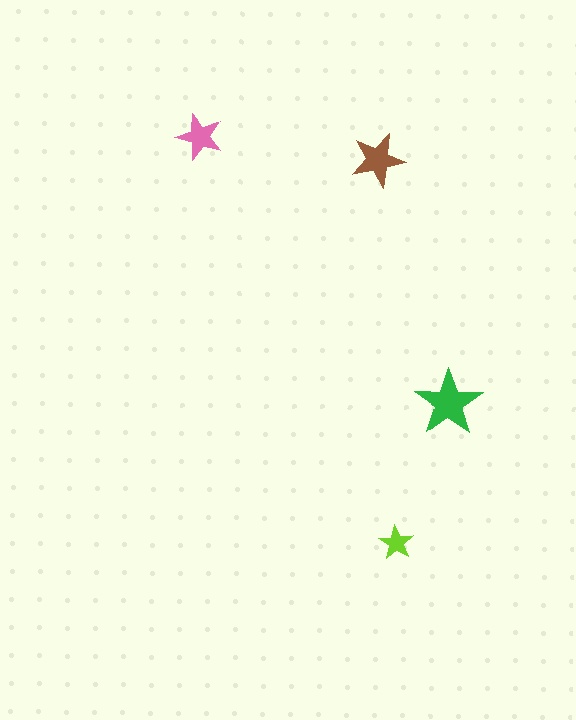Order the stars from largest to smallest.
the green one, the brown one, the pink one, the lime one.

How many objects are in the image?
There are 4 objects in the image.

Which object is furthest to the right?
The green star is rightmost.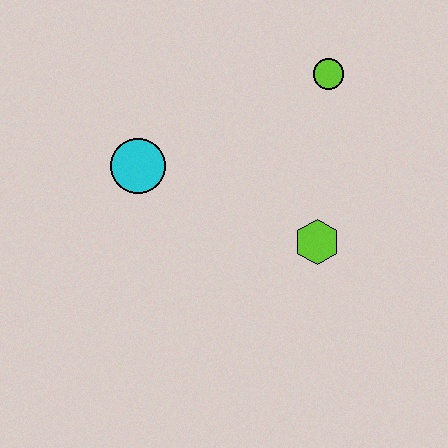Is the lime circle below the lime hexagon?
No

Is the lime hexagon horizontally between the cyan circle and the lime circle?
Yes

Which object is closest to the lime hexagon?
The lime circle is closest to the lime hexagon.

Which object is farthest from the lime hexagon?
The cyan circle is farthest from the lime hexagon.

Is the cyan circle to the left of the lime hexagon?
Yes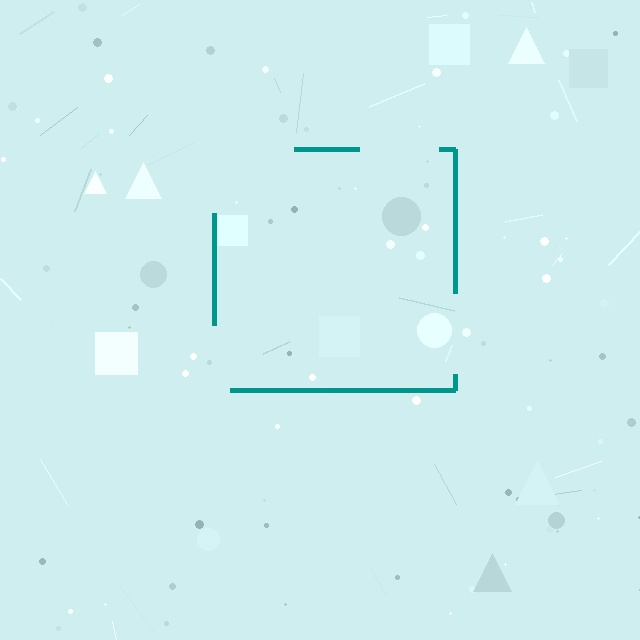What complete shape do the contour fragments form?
The contour fragments form a square.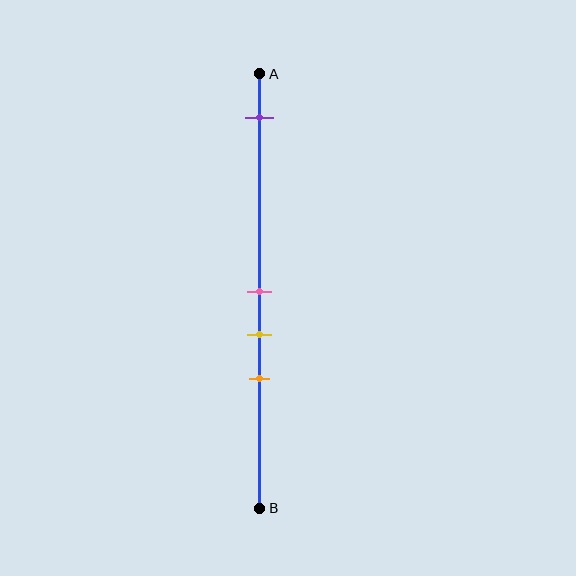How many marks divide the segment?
There are 4 marks dividing the segment.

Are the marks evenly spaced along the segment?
No, the marks are not evenly spaced.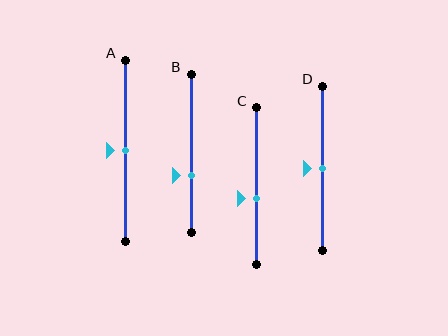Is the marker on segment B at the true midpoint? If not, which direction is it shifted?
No, the marker on segment B is shifted downward by about 14% of the segment length.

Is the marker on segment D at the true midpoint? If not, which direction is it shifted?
Yes, the marker on segment D is at the true midpoint.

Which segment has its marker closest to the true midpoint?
Segment A has its marker closest to the true midpoint.